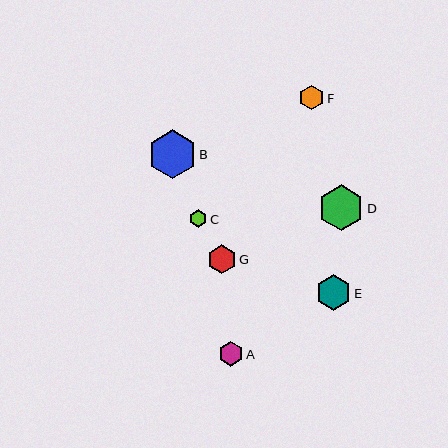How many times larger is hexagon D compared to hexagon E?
Hexagon D is approximately 1.3 times the size of hexagon E.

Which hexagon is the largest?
Hexagon B is the largest with a size of approximately 48 pixels.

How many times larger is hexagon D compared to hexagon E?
Hexagon D is approximately 1.3 times the size of hexagon E.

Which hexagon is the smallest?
Hexagon C is the smallest with a size of approximately 18 pixels.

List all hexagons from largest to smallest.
From largest to smallest: B, D, E, G, A, F, C.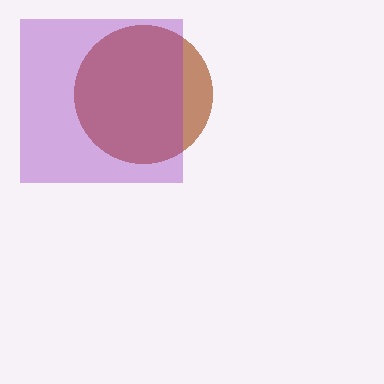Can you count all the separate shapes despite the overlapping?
Yes, there are 2 separate shapes.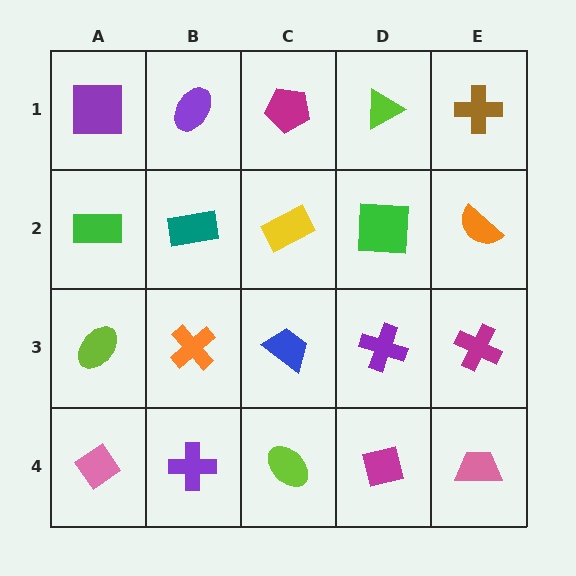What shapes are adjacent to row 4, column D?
A purple cross (row 3, column D), a lime ellipse (row 4, column C), a pink trapezoid (row 4, column E).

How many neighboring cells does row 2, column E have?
3.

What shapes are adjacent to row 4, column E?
A magenta cross (row 3, column E), a magenta square (row 4, column D).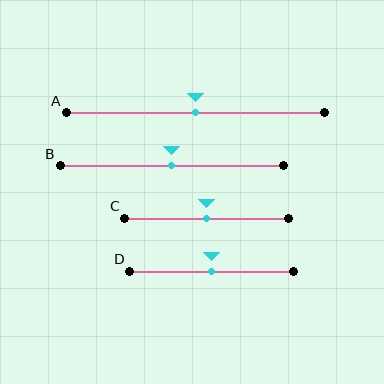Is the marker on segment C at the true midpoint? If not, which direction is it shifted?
Yes, the marker on segment C is at the true midpoint.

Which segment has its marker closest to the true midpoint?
Segment A has its marker closest to the true midpoint.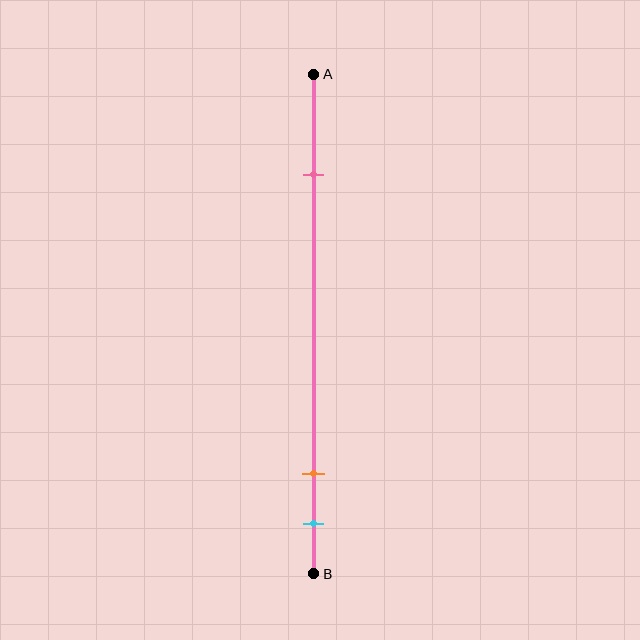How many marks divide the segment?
There are 3 marks dividing the segment.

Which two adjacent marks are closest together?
The orange and cyan marks are the closest adjacent pair.